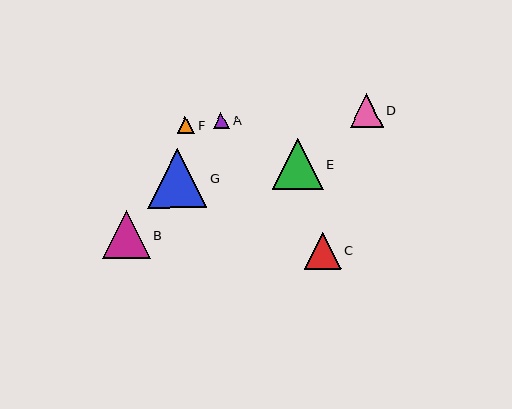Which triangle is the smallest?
Triangle A is the smallest with a size of approximately 16 pixels.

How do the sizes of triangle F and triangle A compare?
Triangle F and triangle A are approximately the same size.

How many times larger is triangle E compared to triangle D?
Triangle E is approximately 1.5 times the size of triangle D.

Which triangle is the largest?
Triangle G is the largest with a size of approximately 59 pixels.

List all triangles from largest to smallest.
From largest to smallest: G, E, B, C, D, F, A.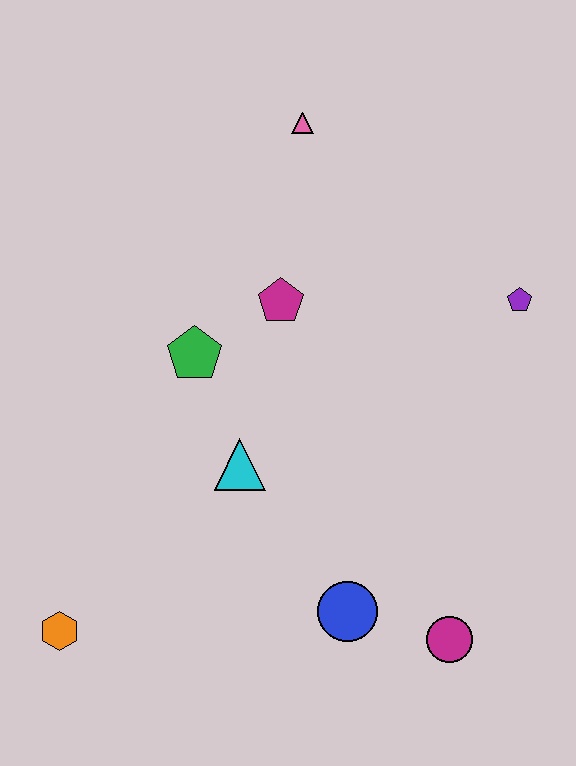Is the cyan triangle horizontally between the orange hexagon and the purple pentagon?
Yes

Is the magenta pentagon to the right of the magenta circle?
No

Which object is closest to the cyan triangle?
The green pentagon is closest to the cyan triangle.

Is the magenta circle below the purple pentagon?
Yes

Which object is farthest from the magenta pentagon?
The orange hexagon is farthest from the magenta pentagon.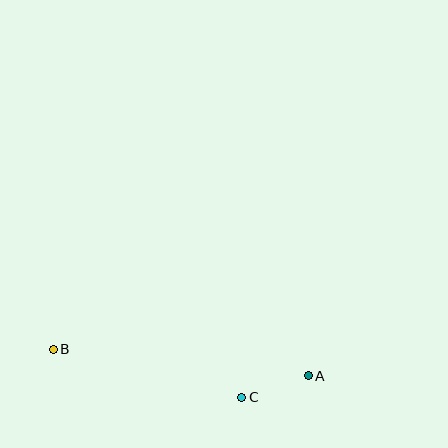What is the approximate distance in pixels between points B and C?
The distance between B and C is approximately 194 pixels.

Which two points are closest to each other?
Points A and C are closest to each other.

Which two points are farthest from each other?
Points A and B are farthest from each other.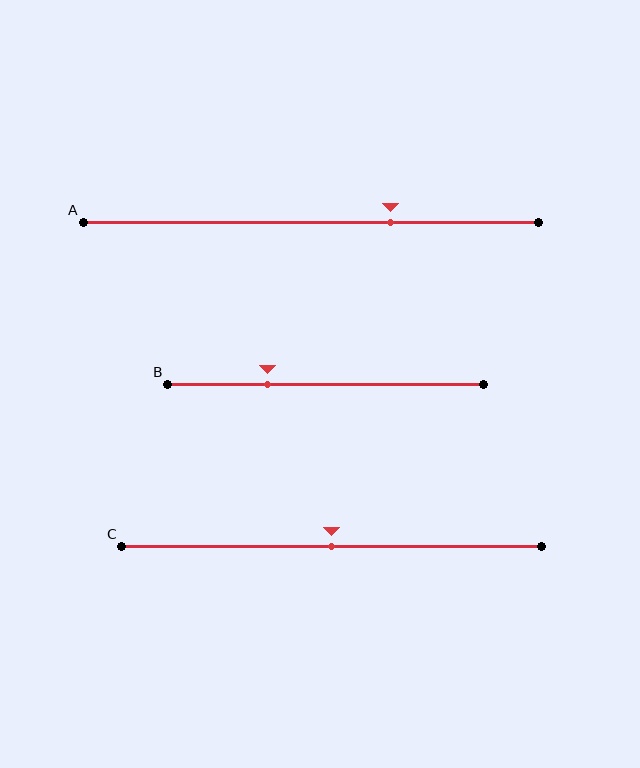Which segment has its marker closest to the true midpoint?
Segment C has its marker closest to the true midpoint.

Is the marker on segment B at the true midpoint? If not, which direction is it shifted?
No, the marker on segment B is shifted to the left by about 19% of the segment length.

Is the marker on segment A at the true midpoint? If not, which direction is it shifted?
No, the marker on segment A is shifted to the right by about 18% of the segment length.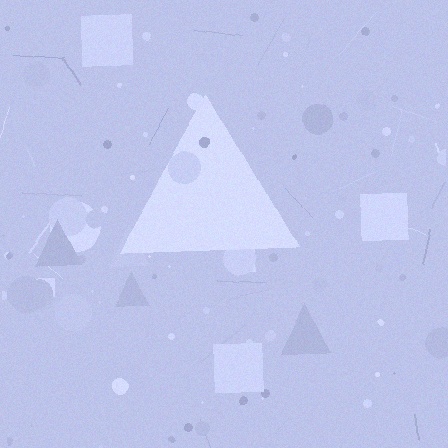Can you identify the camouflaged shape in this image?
The camouflaged shape is a triangle.